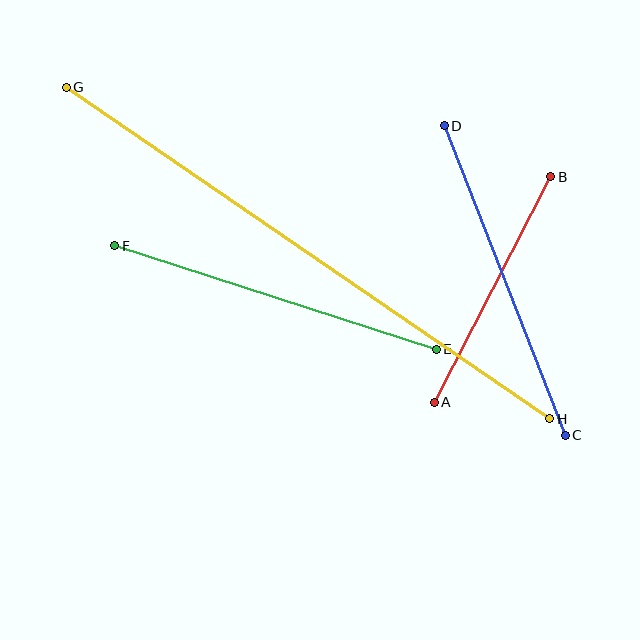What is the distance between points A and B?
The distance is approximately 254 pixels.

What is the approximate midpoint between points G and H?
The midpoint is at approximately (308, 253) pixels.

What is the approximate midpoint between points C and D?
The midpoint is at approximately (505, 281) pixels.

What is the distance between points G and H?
The distance is approximately 587 pixels.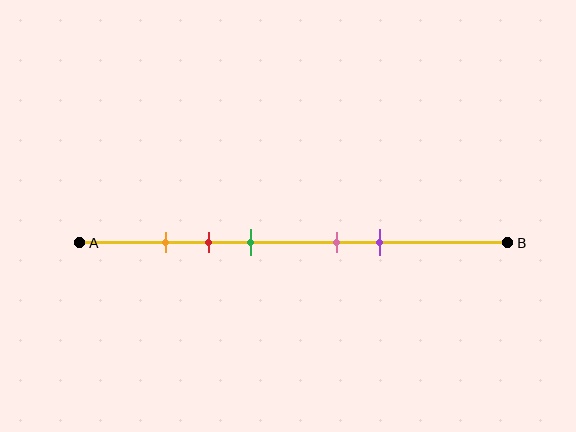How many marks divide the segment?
There are 5 marks dividing the segment.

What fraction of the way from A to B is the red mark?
The red mark is approximately 30% (0.3) of the way from A to B.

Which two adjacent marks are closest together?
The orange and red marks are the closest adjacent pair.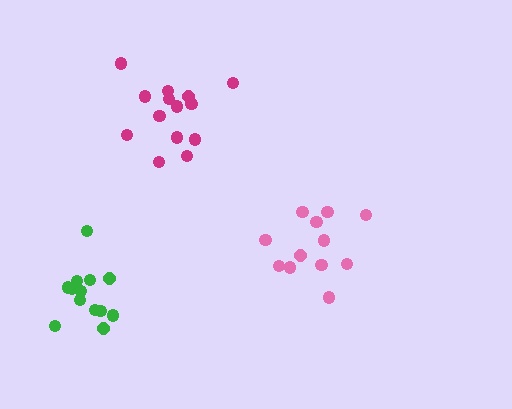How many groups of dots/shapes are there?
There are 3 groups.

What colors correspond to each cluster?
The clusters are colored: magenta, pink, green.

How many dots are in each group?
Group 1: 14 dots, Group 2: 12 dots, Group 3: 14 dots (40 total).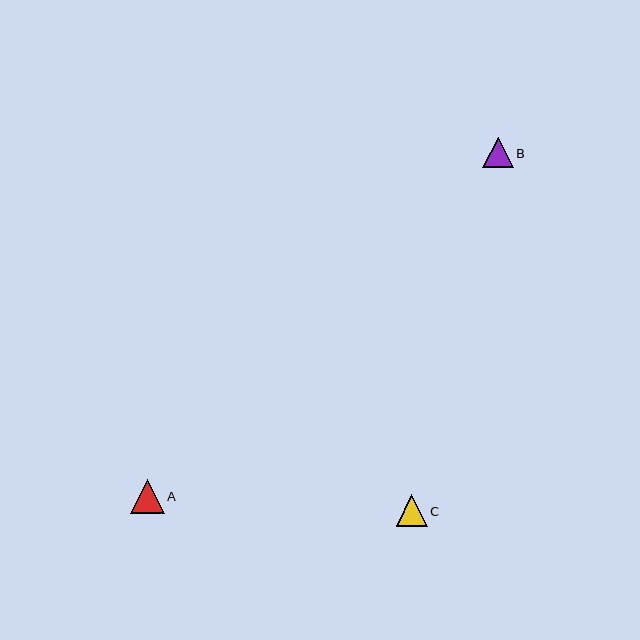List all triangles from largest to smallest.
From largest to smallest: A, C, B.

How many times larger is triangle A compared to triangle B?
Triangle A is approximately 1.1 times the size of triangle B.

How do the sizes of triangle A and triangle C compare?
Triangle A and triangle C are approximately the same size.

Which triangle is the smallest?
Triangle B is the smallest with a size of approximately 31 pixels.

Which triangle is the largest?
Triangle A is the largest with a size of approximately 34 pixels.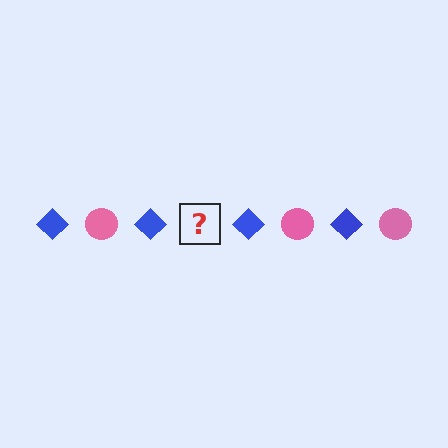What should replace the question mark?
The question mark should be replaced with a pink circle.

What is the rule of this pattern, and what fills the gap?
The rule is that the pattern alternates between blue diamond and pink circle. The gap should be filled with a pink circle.